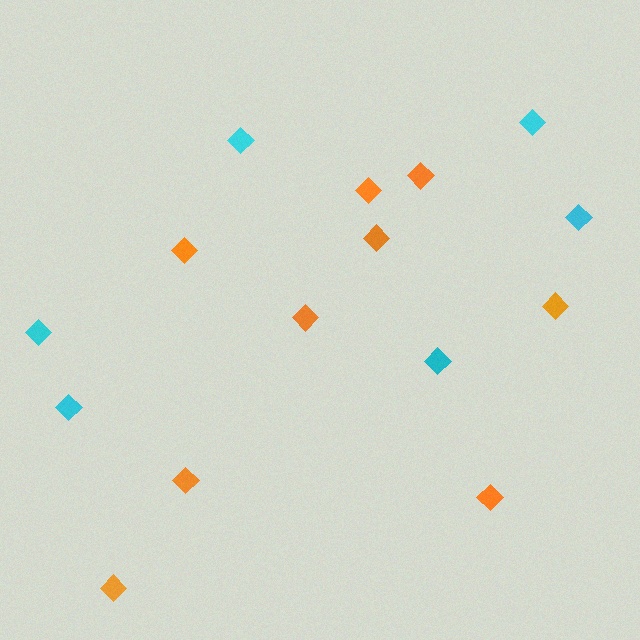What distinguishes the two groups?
There are 2 groups: one group of cyan diamonds (6) and one group of orange diamonds (9).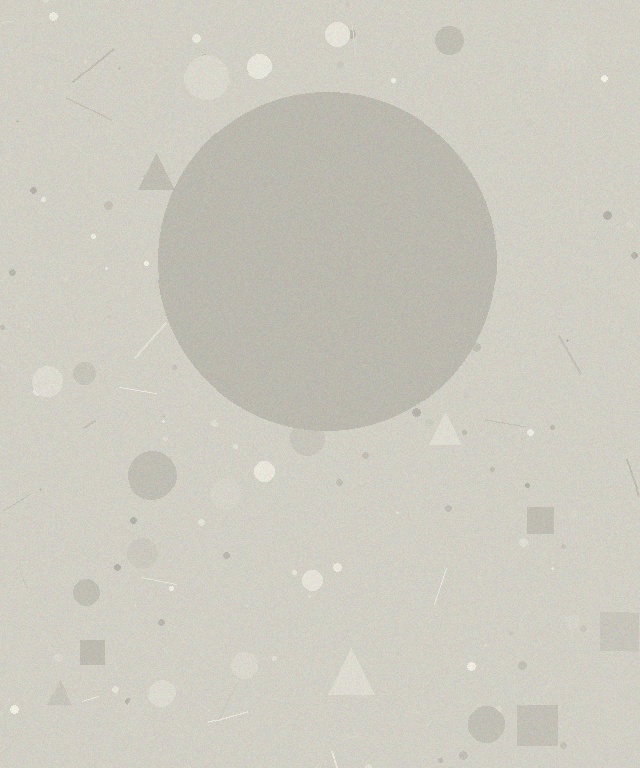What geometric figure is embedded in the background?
A circle is embedded in the background.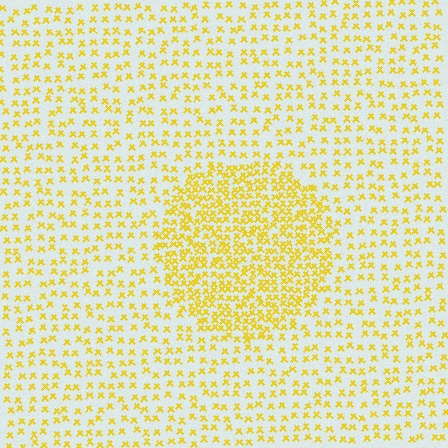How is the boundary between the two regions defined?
The boundary is defined by a change in element density (approximately 2.2x ratio). All elements are the same color, size, and shape.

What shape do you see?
I see a circle.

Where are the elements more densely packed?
The elements are more densely packed inside the circle boundary.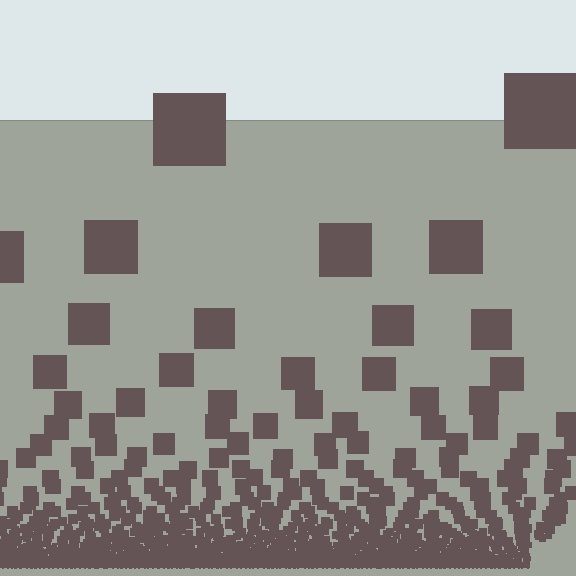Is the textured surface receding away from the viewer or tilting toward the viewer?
The surface appears to tilt toward the viewer. Texture elements get larger and sparser toward the top.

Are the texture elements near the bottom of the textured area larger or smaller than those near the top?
Smaller. The gradient is inverted — elements near the bottom are smaller and denser.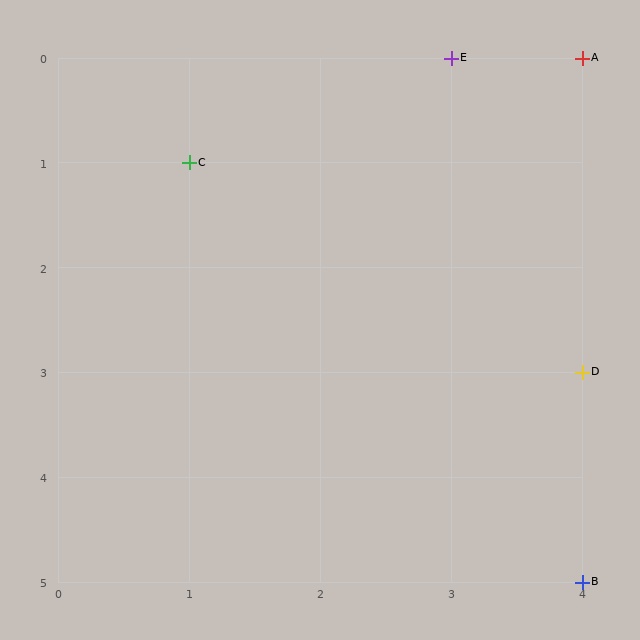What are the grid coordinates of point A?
Point A is at grid coordinates (4, 0).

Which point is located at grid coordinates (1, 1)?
Point C is at (1, 1).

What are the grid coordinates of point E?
Point E is at grid coordinates (3, 0).